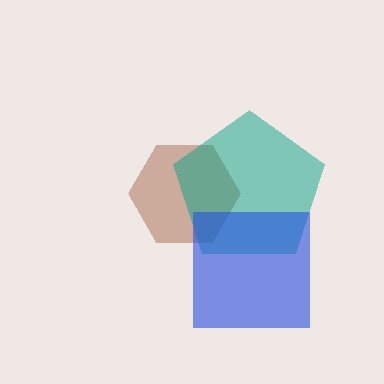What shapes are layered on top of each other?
The layered shapes are: a brown hexagon, a teal pentagon, a blue square.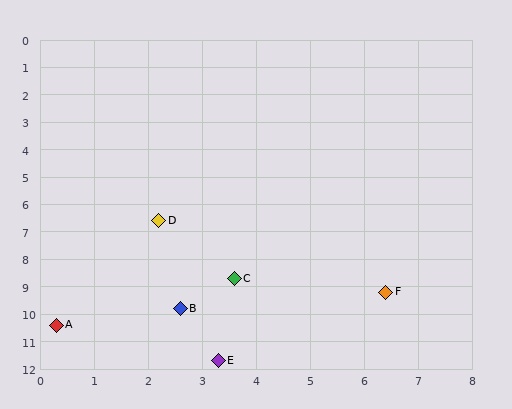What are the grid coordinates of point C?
Point C is at approximately (3.6, 8.7).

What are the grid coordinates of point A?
Point A is at approximately (0.3, 10.4).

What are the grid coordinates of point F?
Point F is at approximately (6.4, 9.2).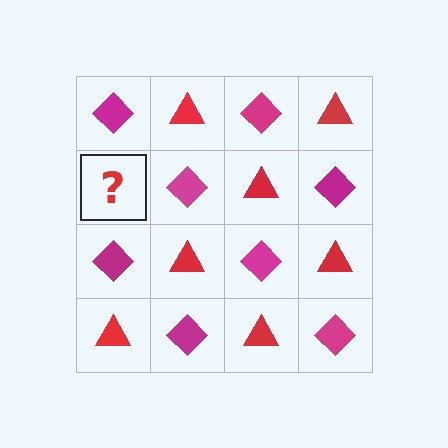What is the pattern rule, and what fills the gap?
The rule is that it alternates magenta diamond and red triangle in a checkerboard pattern. The gap should be filled with a red triangle.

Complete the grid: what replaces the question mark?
The question mark should be replaced with a red triangle.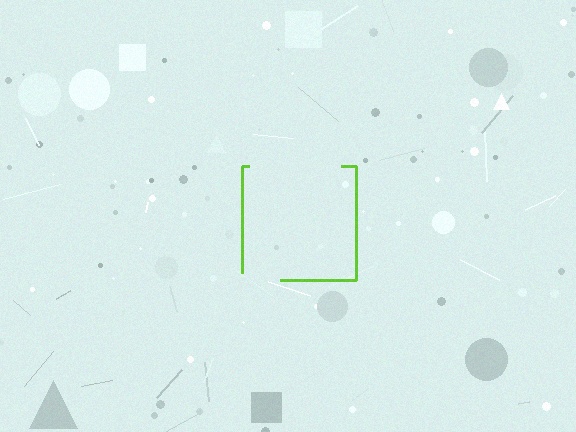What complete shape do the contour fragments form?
The contour fragments form a square.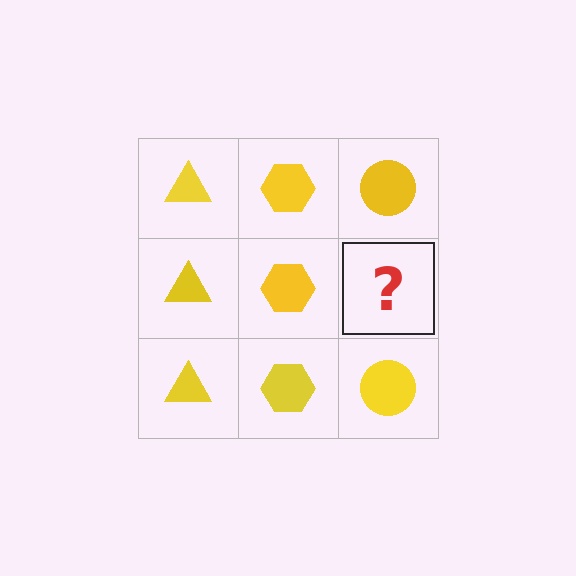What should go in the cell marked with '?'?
The missing cell should contain a yellow circle.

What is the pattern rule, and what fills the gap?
The rule is that each column has a consistent shape. The gap should be filled with a yellow circle.